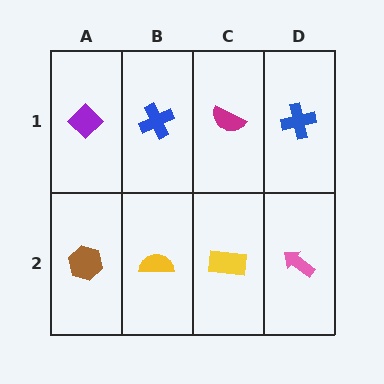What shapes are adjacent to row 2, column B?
A blue cross (row 1, column B), a brown hexagon (row 2, column A), a yellow rectangle (row 2, column C).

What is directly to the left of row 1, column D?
A magenta semicircle.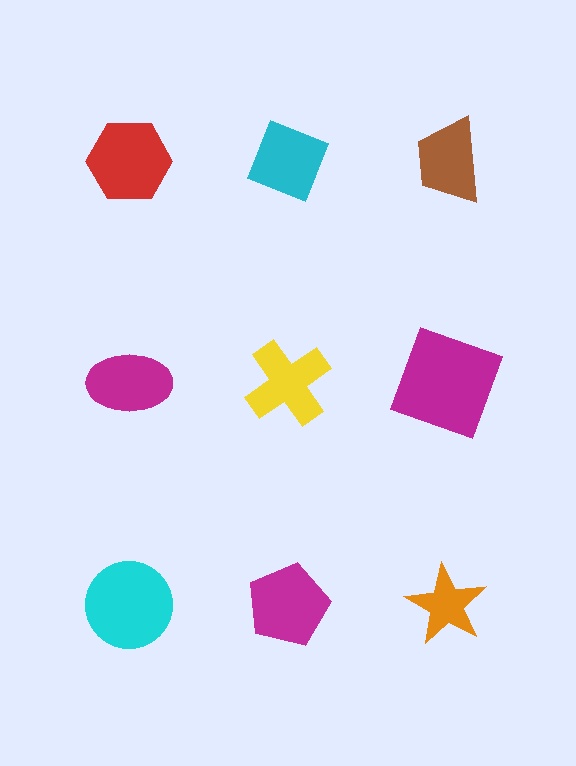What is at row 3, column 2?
A magenta pentagon.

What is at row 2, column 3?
A magenta square.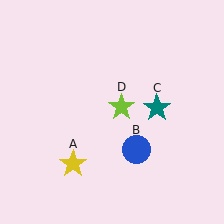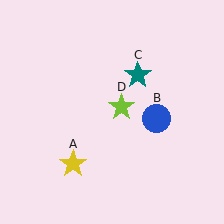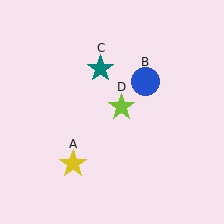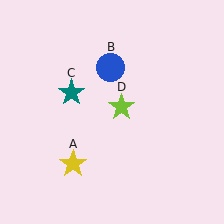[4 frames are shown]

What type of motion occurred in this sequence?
The blue circle (object B), teal star (object C) rotated counterclockwise around the center of the scene.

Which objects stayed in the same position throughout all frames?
Yellow star (object A) and lime star (object D) remained stationary.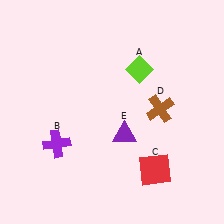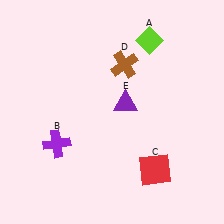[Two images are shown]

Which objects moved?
The objects that moved are: the lime diamond (A), the brown cross (D), the purple triangle (E).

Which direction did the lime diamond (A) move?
The lime diamond (A) moved up.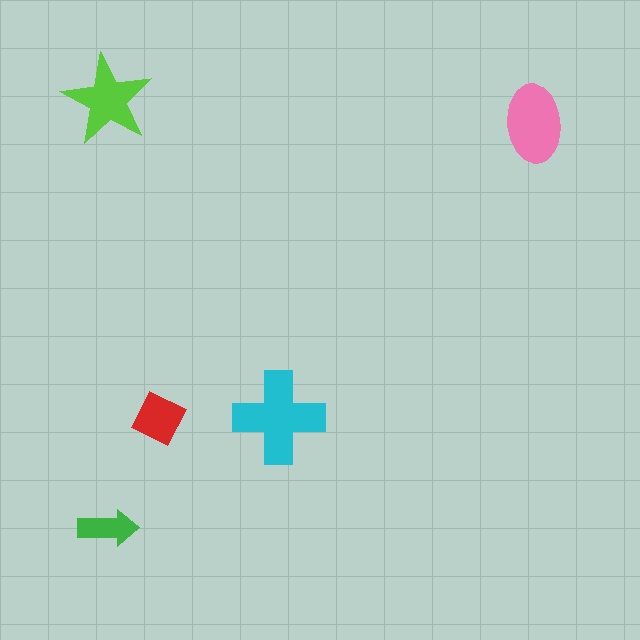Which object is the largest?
The cyan cross.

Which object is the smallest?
The green arrow.